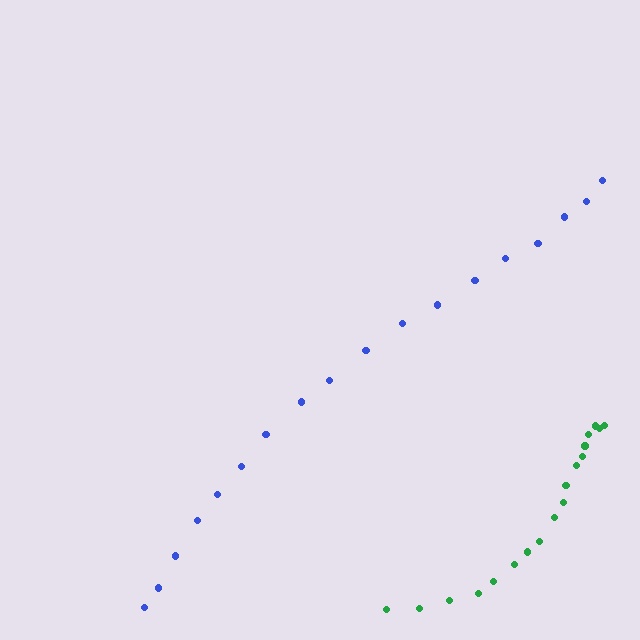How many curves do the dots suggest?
There are 2 distinct paths.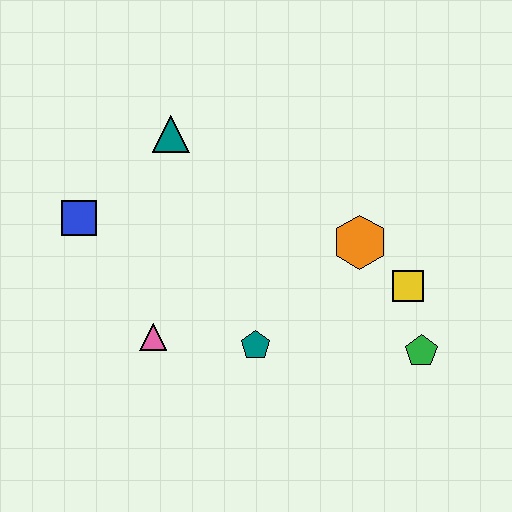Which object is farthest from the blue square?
The green pentagon is farthest from the blue square.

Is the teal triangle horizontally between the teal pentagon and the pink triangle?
Yes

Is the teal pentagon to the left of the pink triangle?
No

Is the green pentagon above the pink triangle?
No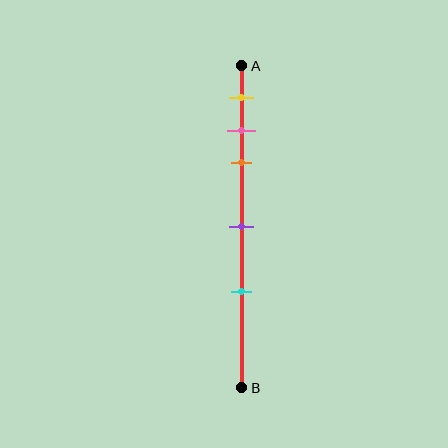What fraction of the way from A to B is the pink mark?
The pink mark is approximately 20% (0.2) of the way from A to B.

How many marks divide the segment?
There are 5 marks dividing the segment.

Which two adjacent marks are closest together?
The pink and orange marks are the closest adjacent pair.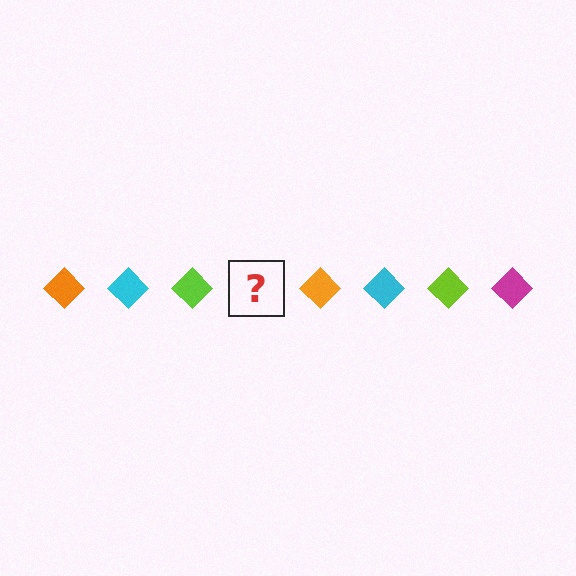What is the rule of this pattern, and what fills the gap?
The rule is that the pattern cycles through orange, cyan, lime, magenta diamonds. The gap should be filled with a magenta diamond.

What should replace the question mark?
The question mark should be replaced with a magenta diamond.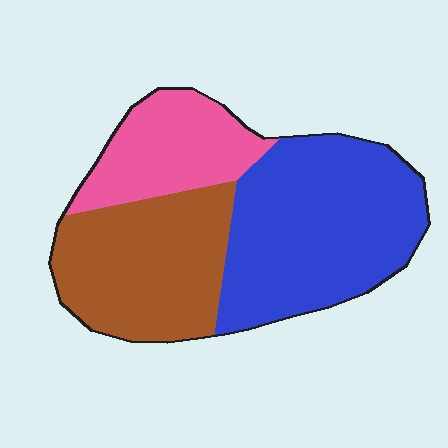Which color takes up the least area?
Pink, at roughly 20%.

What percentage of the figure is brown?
Brown covers 34% of the figure.